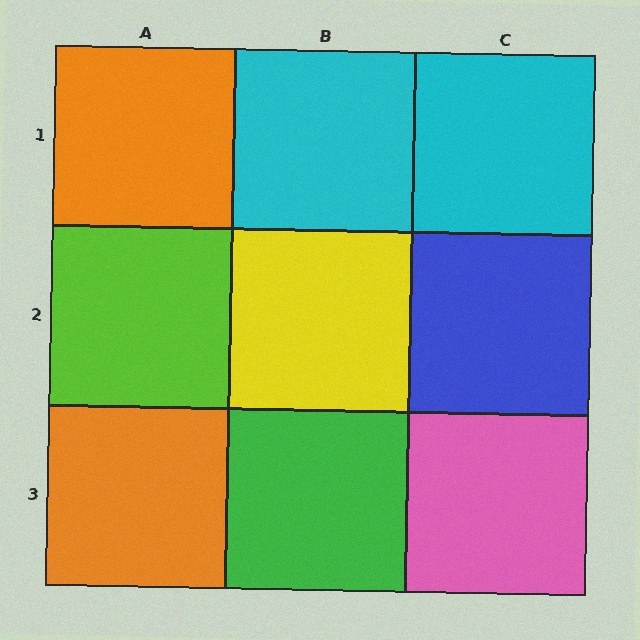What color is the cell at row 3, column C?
Pink.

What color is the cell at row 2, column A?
Lime.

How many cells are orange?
2 cells are orange.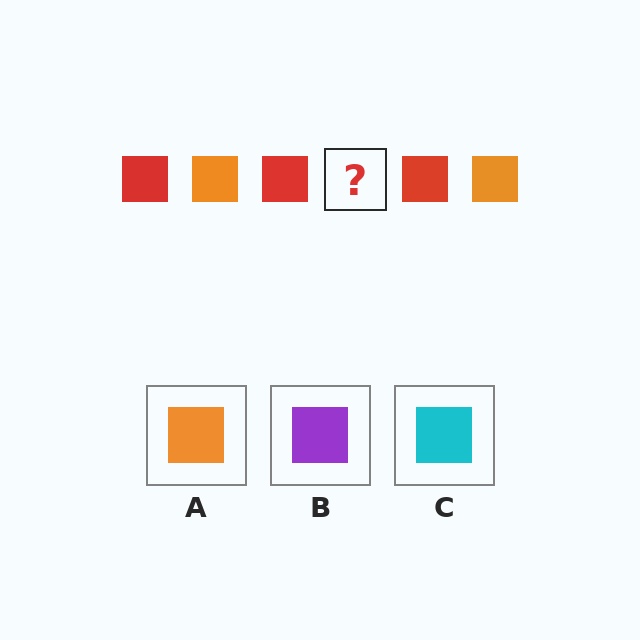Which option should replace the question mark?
Option A.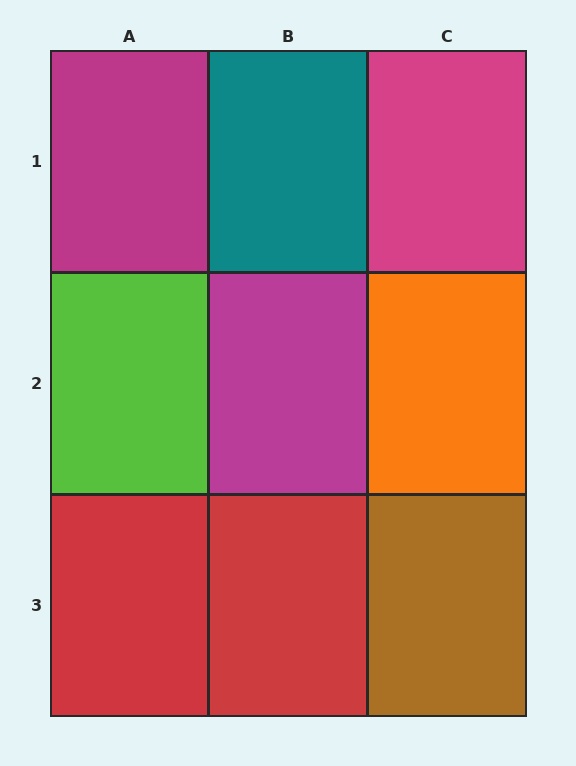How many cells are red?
2 cells are red.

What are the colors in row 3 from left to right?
Red, red, brown.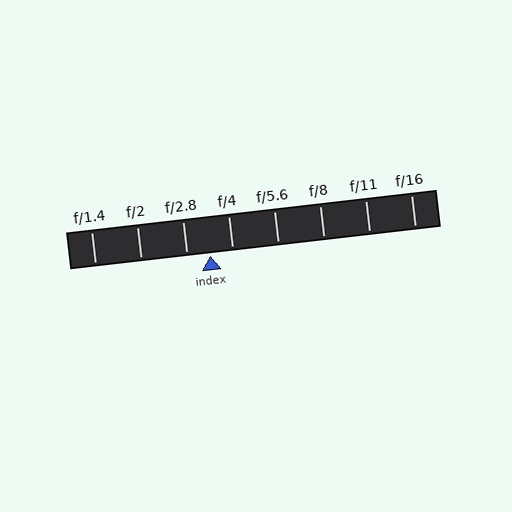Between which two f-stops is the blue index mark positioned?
The index mark is between f/2.8 and f/4.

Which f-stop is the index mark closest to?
The index mark is closest to f/4.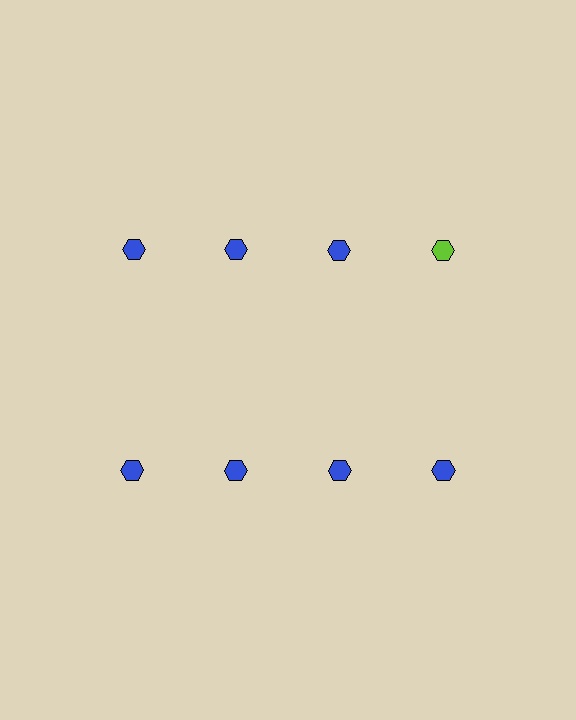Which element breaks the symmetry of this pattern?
The lime hexagon in the top row, second from right column breaks the symmetry. All other shapes are blue hexagons.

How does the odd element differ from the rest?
It has a different color: lime instead of blue.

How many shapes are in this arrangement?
There are 8 shapes arranged in a grid pattern.